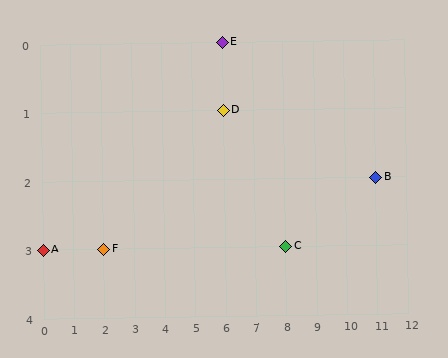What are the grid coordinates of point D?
Point D is at grid coordinates (6, 1).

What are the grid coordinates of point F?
Point F is at grid coordinates (2, 3).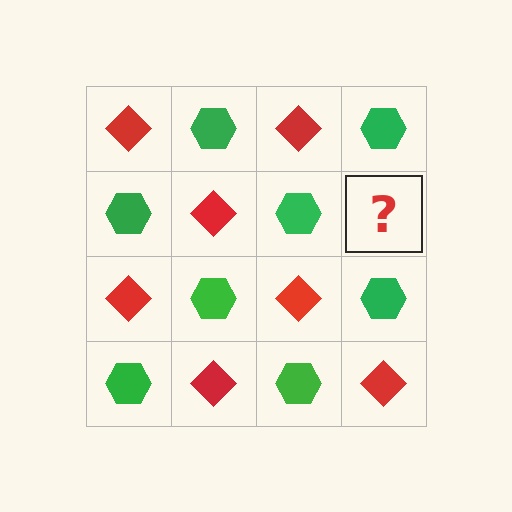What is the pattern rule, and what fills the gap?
The rule is that it alternates red diamond and green hexagon in a checkerboard pattern. The gap should be filled with a red diamond.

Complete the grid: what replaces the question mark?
The question mark should be replaced with a red diamond.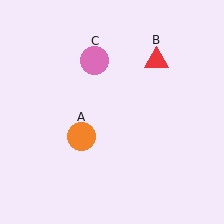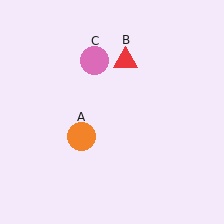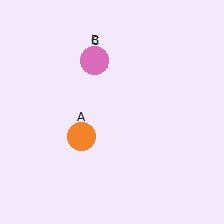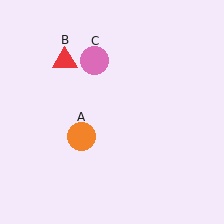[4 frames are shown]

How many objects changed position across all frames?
1 object changed position: red triangle (object B).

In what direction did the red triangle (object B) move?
The red triangle (object B) moved left.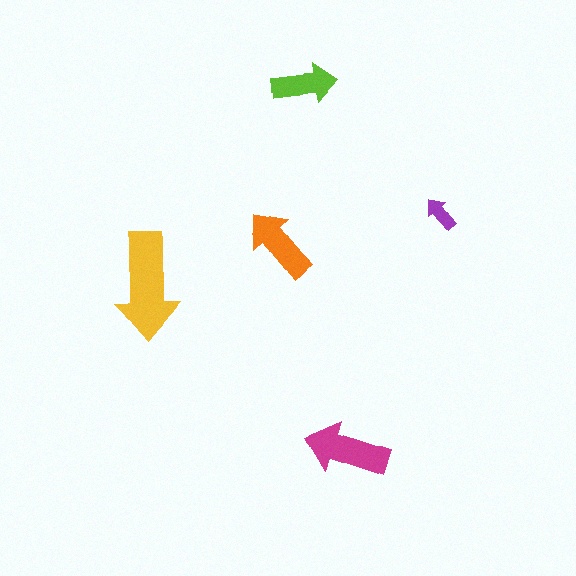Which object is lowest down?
The magenta arrow is bottommost.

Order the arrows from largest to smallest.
the yellow one, the magenta one, the orange one, the lime one, the purple one.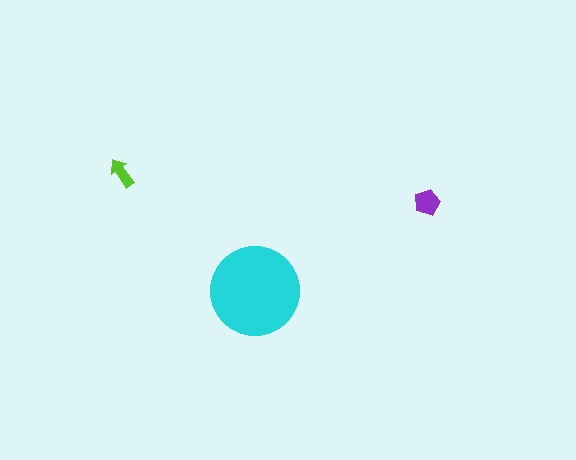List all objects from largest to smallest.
The cyan circle, the purple pentagon, the lime arrow.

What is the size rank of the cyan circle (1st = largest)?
1st.